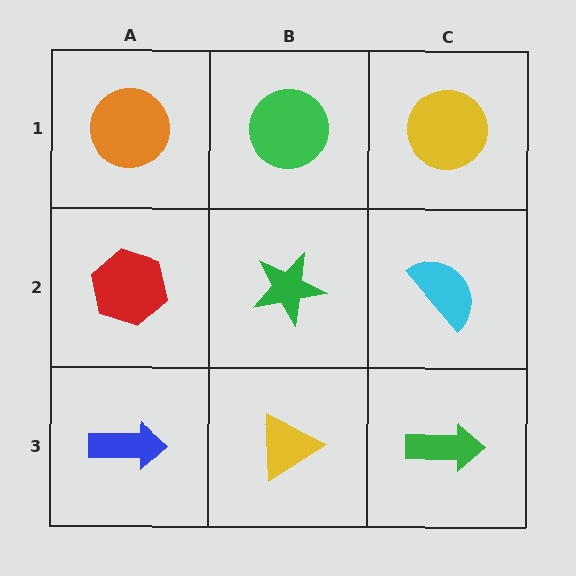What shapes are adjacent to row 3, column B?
A green star (row 2, column B), a blue arrow (row 3, column A), a green arrow (row 3, column C).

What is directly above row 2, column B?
A green circle.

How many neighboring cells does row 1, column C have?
2.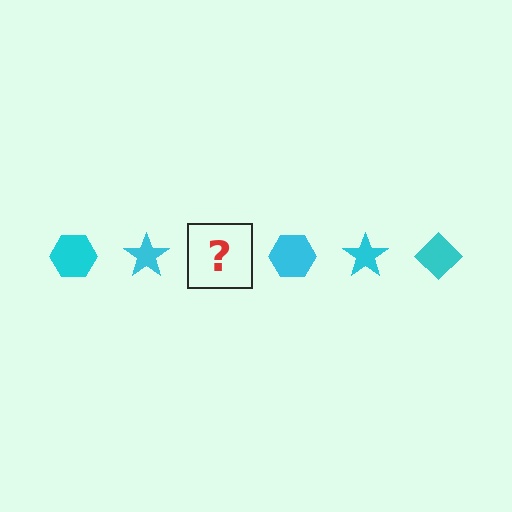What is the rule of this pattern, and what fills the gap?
The rule is that the pattern cycles through hexagon, star, diamond shapes in cyan. The gap should be filled with a cyan diamond.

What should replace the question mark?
The question mark should be replaced with a cyan diamond.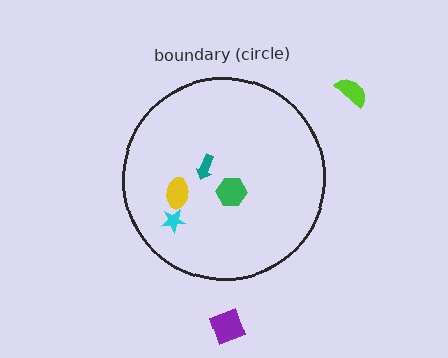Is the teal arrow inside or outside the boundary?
Inside.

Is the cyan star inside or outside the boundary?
Inside.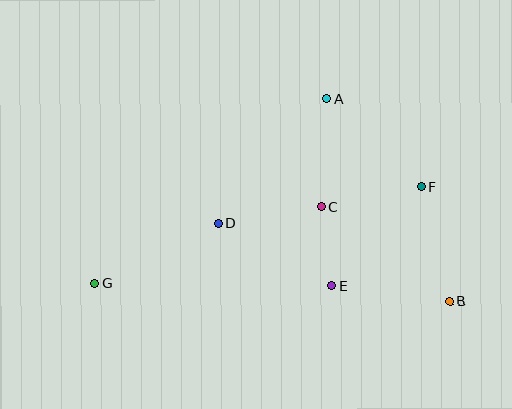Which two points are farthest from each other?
Points B and G are farthest from each other.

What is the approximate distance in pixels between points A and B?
The distance between A and B is approximately 237 pixels.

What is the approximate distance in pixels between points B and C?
The distance between B and C is approximately 160 pixels.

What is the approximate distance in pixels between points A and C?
The distance between A and C is approximately 109 pixels.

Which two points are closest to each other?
Points C and E are closest to each other.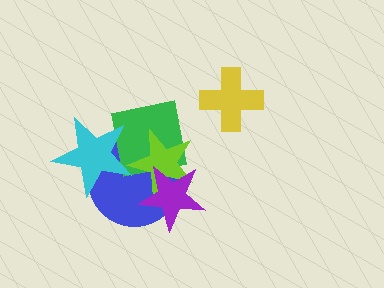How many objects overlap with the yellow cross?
0 objects overlap with the yellow cross.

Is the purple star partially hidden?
No, no other shape covers it.